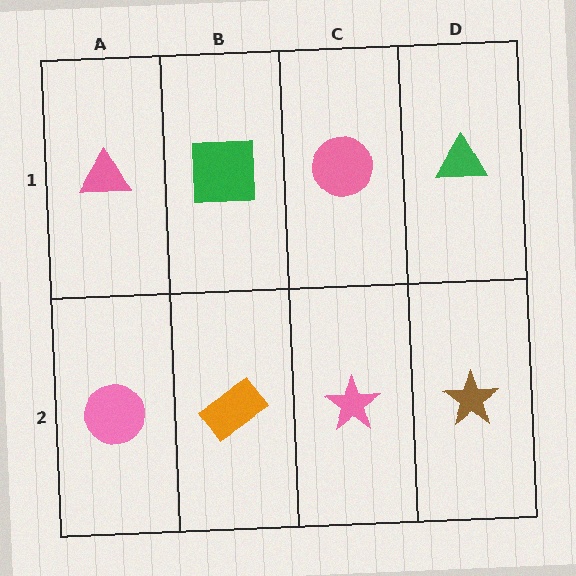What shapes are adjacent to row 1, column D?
A brown star (row 2, column D), a pink circle (row 1, column C).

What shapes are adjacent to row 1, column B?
An orange rectangle (row 2, column B), a pink triangle (row 1, column A), a pink circle (row 1, column C).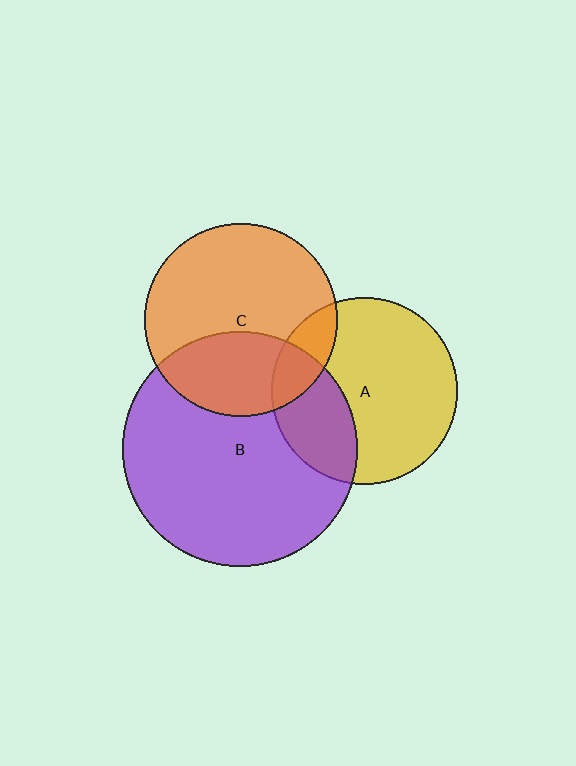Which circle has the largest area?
Circle B (purple).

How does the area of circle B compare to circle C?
Approximately 1.5 times.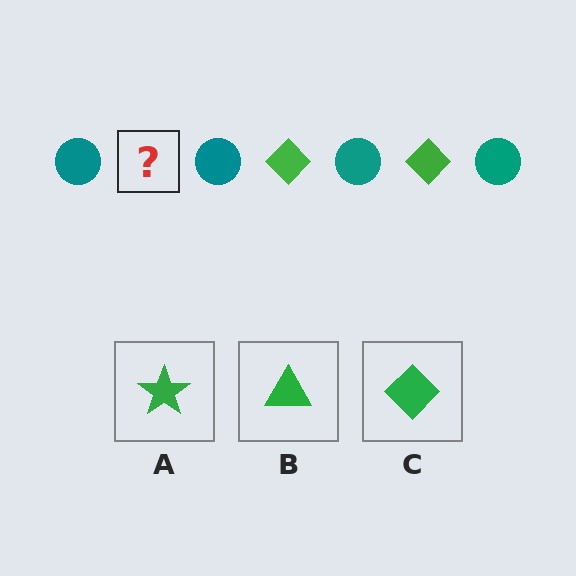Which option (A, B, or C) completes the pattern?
C.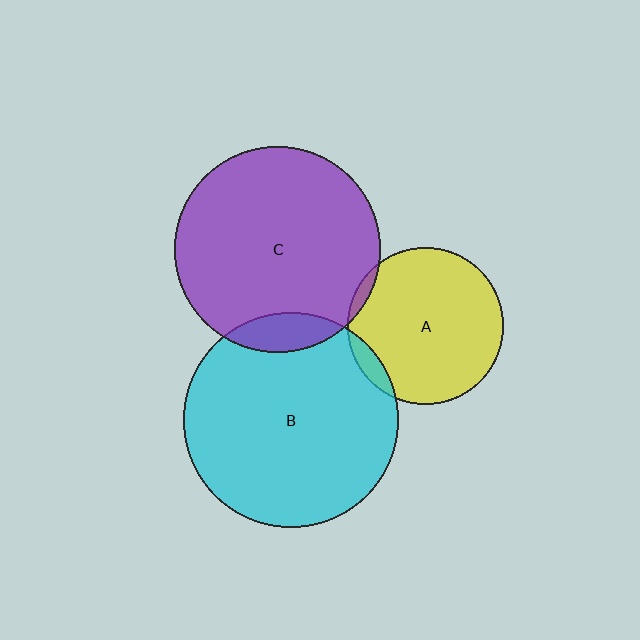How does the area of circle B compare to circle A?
Approximately 1.9 times.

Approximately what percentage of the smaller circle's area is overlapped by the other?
Approximately 5%.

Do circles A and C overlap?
Yes.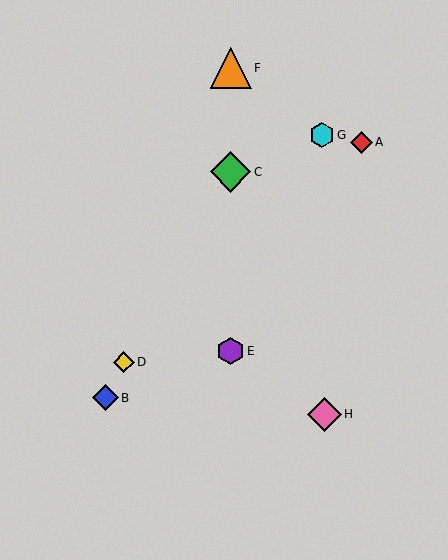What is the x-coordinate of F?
Object F is at x≈231.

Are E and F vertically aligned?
Yes, both are at x≈231.